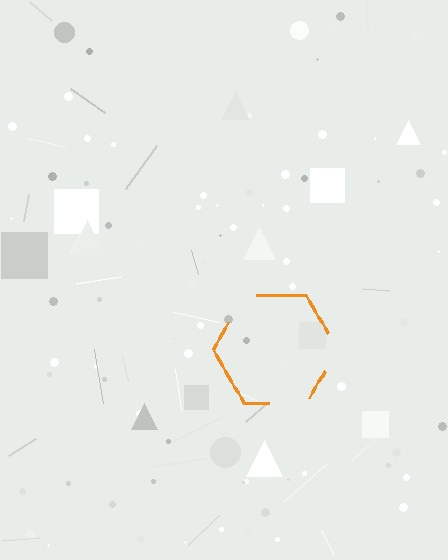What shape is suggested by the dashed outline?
The dashed outline suggests a hexagon.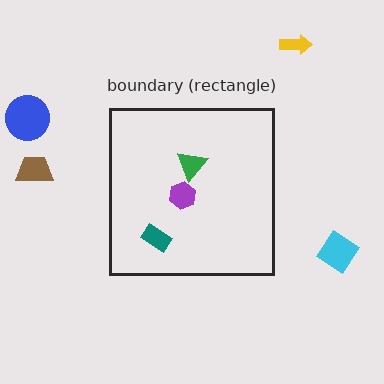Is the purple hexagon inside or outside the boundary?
Inside.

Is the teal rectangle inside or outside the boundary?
Inside.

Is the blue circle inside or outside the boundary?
Outside.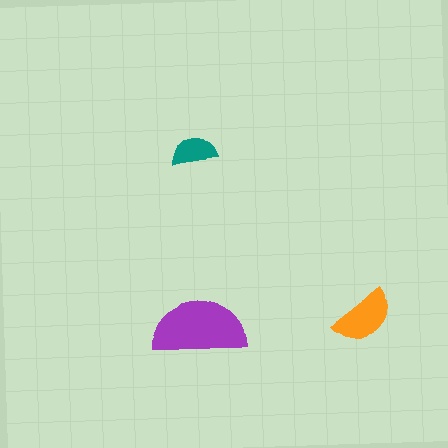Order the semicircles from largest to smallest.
the purple one, the orange one, the teal one.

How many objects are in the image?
There are 3 objects in the image.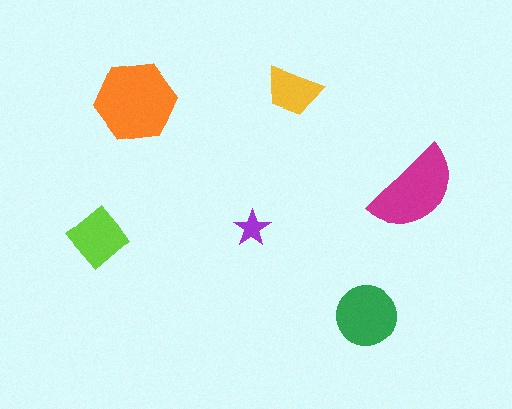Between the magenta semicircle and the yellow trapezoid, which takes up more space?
The magenta semicircle.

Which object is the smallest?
The purple star.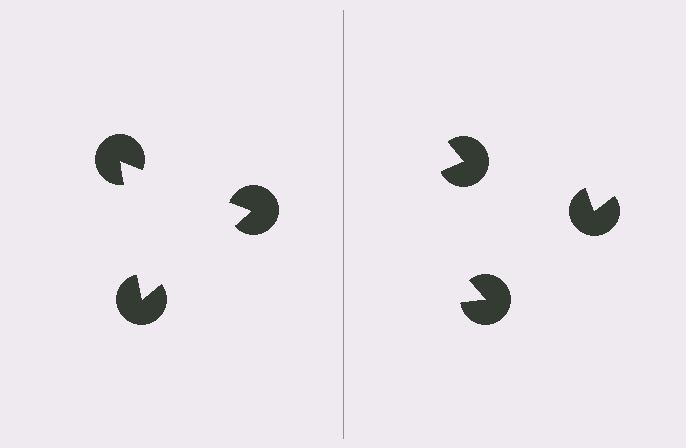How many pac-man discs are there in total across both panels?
6 — 3 on each side.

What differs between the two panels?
The pac-man discs are positioned identically on both sides; only the wedge orientations differ. On the left they align to a triangle; on the right they are misaligned.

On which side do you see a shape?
An illusory triangle appears on the left side. On the right side the wedge cuts are rotated, so no coherent shape forms.